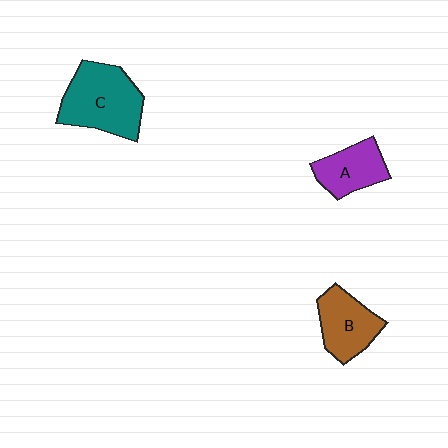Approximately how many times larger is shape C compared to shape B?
Approximately 1.5 times.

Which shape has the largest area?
Shape C (teal).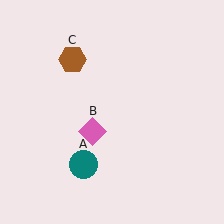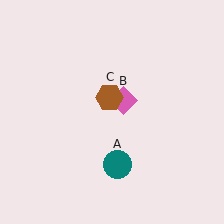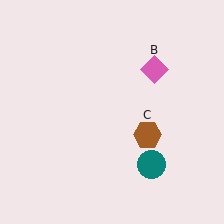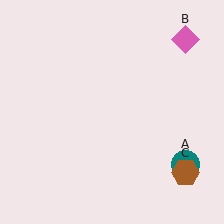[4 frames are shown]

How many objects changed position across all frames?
3 objects changed position: teal circle (object A), pink diamond (object B), brown hexagon (object C).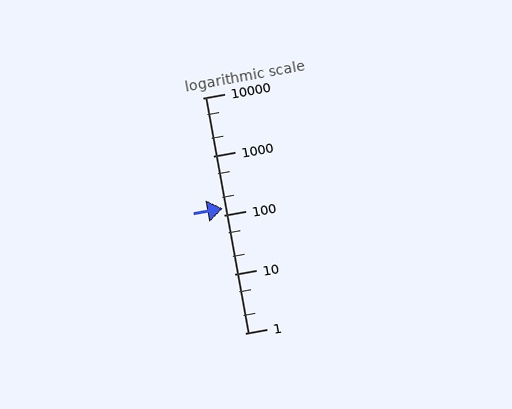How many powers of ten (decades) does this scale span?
The scale spans 4 decades, from 1 to 10000.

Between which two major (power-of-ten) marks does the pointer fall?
The pointer is between 100 and 1000.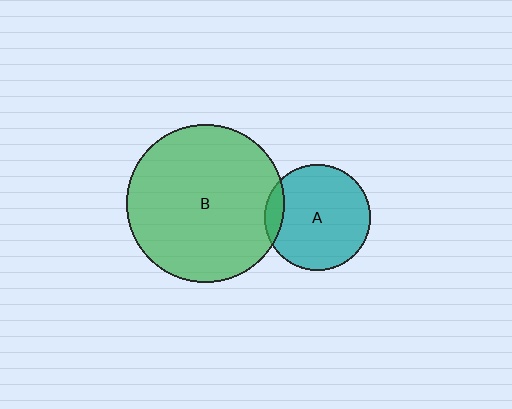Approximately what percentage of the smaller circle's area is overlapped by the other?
Approximately 10%.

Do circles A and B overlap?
Yes.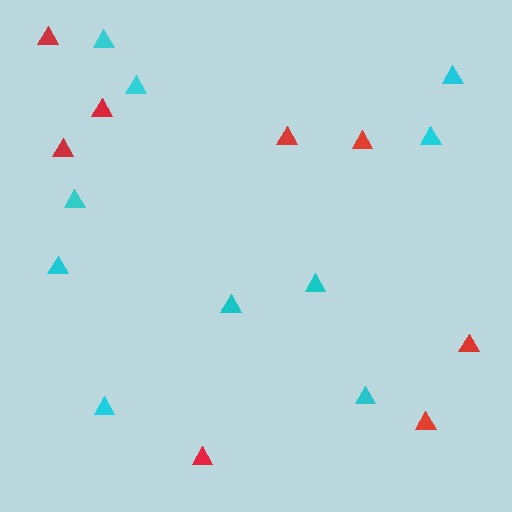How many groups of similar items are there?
There are 2 groups: one group of red triangles (8) and one group of cyan triangles (10).